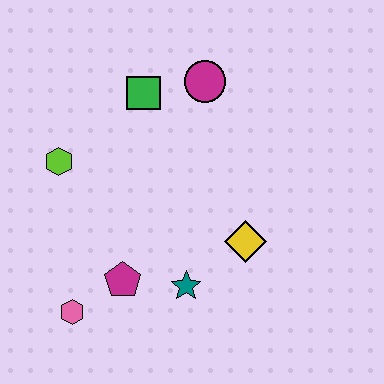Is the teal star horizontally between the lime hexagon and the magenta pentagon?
No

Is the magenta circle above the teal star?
Yes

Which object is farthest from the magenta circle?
The pink hexagon is farthest from the magenta circle.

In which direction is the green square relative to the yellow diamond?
The green square is above the yellow diamond.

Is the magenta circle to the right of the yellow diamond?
No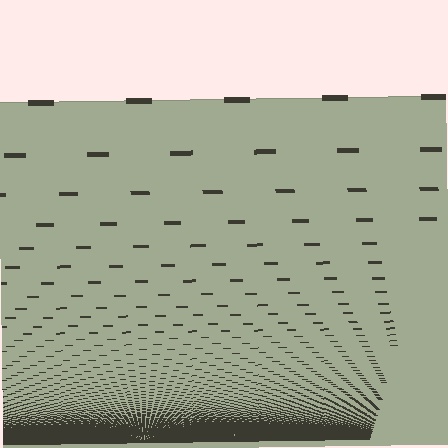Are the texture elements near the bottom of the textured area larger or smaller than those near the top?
Smaller. The gradient is inverted — elements near the bottom are smaller and denser.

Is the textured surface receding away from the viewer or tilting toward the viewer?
The surface appears to tilt toward the viewer. Texture elements get larger and sparser toward the top.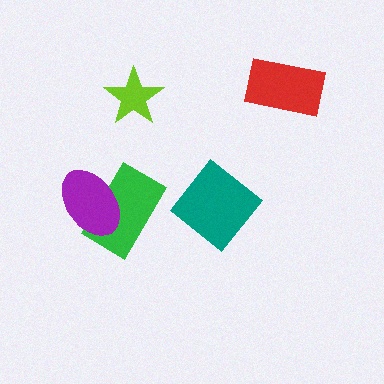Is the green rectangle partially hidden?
Yes, it is partially covered by another shape.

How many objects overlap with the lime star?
0 objects overlap with the lime star.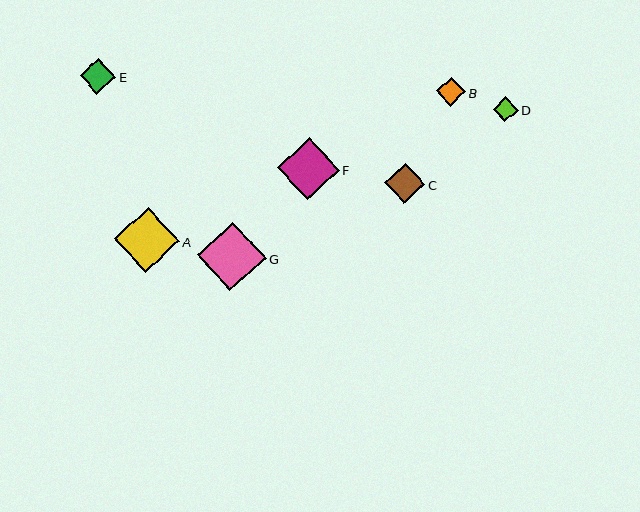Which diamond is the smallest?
Diamond D is the smallest with a size of approximately 25 pixels.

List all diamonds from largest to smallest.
From largest to smallest: G, A, F, C, E, B, D.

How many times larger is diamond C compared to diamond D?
Diamond C is approximately 1.6 times the size of diamond D.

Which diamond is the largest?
Diamond G is the largest with a size of approximately 68 pixels.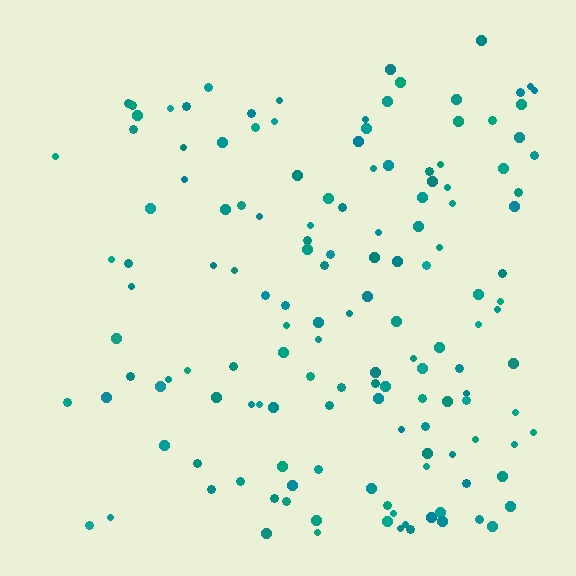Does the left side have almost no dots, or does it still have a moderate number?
Still a moderate number, just noticeably fewer than the right.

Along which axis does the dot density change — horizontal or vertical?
Horizontal.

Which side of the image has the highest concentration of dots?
The right.